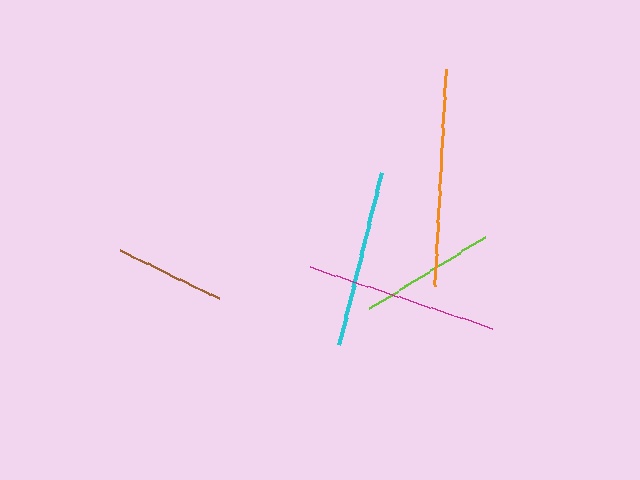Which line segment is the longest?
The orange line is the longest at approximately 218 pixels.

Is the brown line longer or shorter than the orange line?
The orange line is longer than the brown line.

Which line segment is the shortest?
The brown line is the shortest at approximately 109 pixels.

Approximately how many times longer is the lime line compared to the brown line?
The lime line is approximately 1.3 times the length of the brown line.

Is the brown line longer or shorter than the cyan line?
The cyan line is longer than the brown line.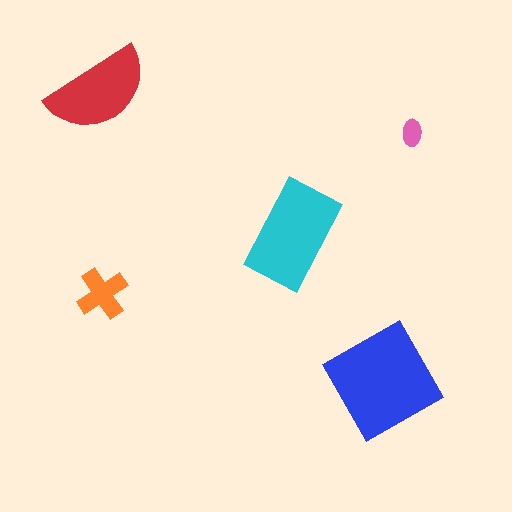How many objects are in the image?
There are 5 objects in the image.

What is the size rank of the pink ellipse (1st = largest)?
5th.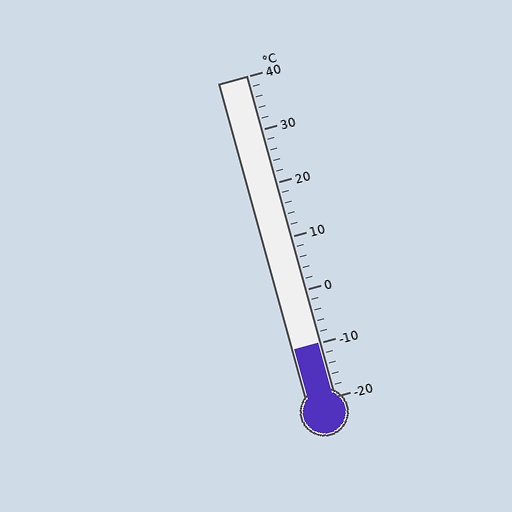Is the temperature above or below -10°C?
The temperature is at -10°C.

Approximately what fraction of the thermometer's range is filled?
The thermometer is filled to approximately 15% of its range.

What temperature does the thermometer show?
The thermometer shows approximately -10°C.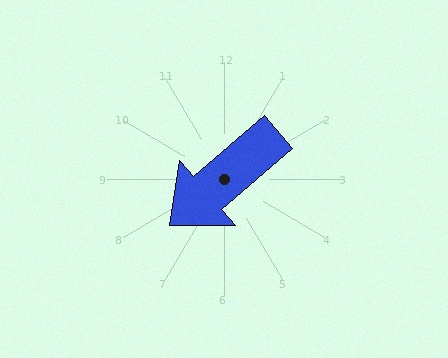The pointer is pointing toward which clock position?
Roughly 8 o'clock.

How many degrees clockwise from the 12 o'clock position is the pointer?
Approximately 229 degrees.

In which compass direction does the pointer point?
Southwest.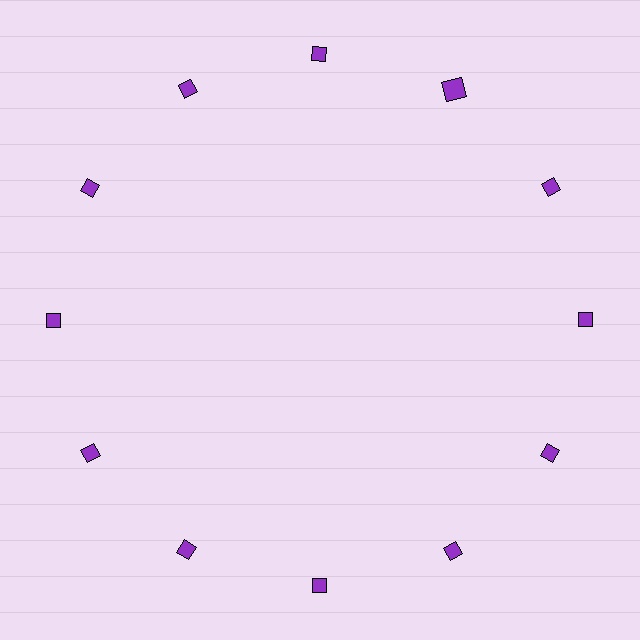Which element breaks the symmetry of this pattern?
The purple square at roughly the 1 o'clock position breaks the symmetry. All other shapes are purple diamonds.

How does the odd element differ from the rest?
It has a different shape: square instead of diamond.